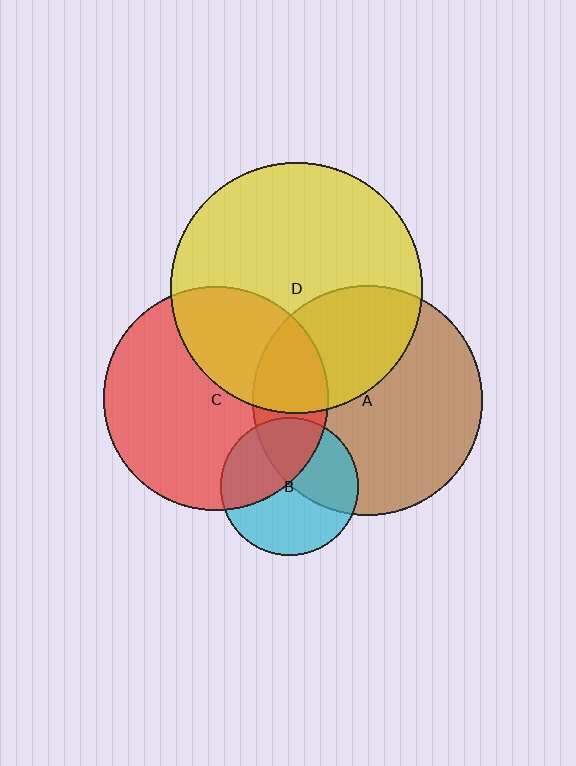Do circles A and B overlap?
Yes.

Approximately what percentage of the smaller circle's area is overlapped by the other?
Approximately 45%.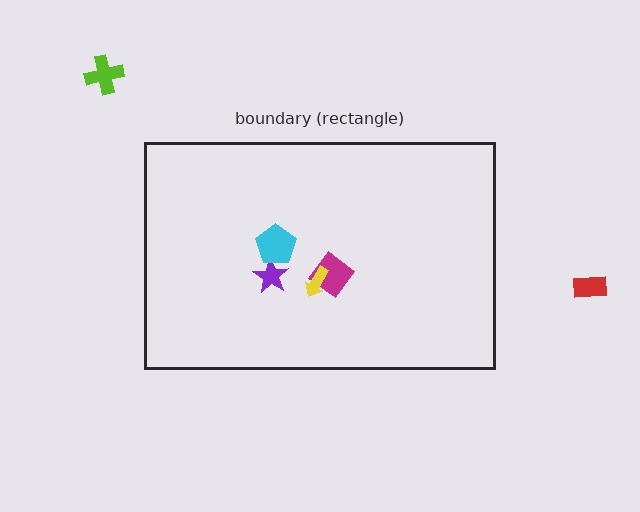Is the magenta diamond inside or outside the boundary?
Inside.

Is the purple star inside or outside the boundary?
Inside.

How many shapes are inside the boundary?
4 inside, 2 outside.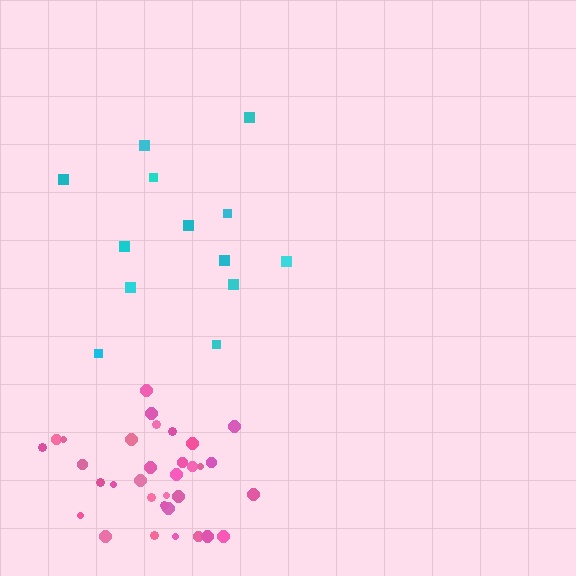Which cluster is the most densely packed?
Pink.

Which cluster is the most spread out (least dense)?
Cyan.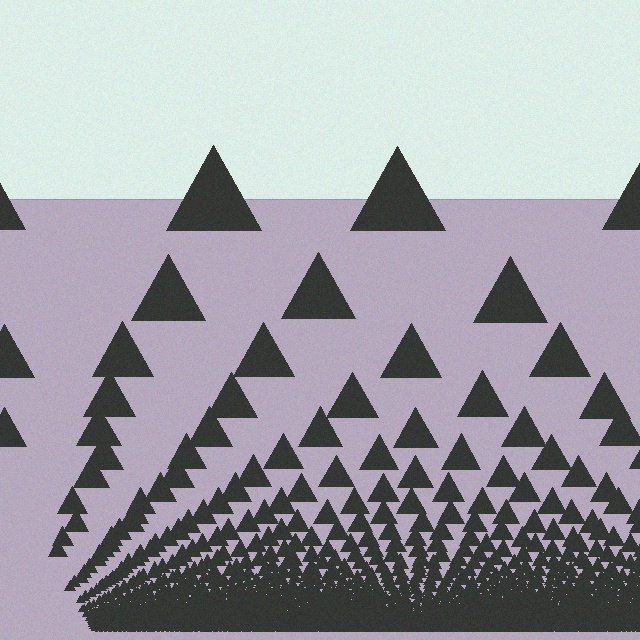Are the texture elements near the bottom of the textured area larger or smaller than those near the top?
Smaller. The gradient is inverted — elements near the bottom are smaller and denser.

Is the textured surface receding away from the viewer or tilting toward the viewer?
The surface appears to tilt toward the viewer. Texture elements get larger and sparser toward the top.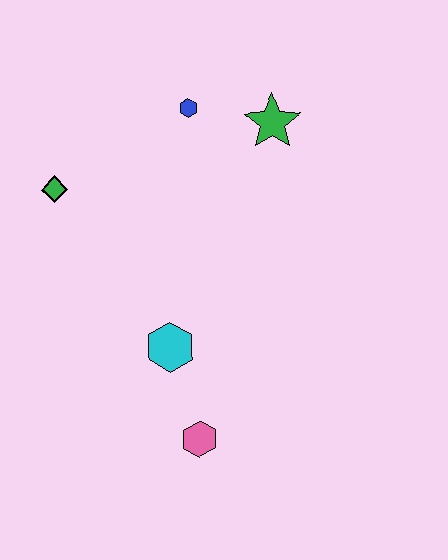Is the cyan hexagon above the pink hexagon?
Yes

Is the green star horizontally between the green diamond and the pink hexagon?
No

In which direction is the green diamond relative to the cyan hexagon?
The green diamond is above the cyan hexagon.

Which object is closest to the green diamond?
The blue hexagon is closest to the green diamond.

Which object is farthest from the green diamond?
The pink hexagon is farthest from the green diamond.